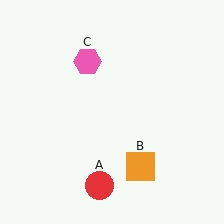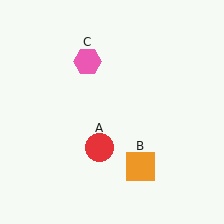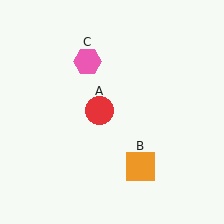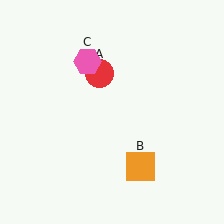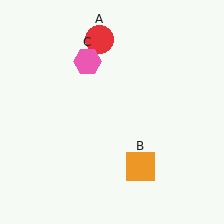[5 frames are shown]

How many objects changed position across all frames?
1 object changed position: red circle (object A).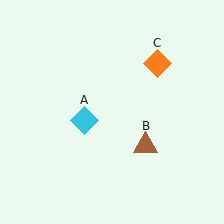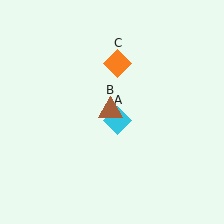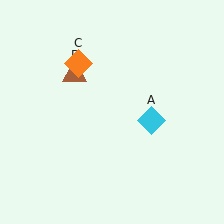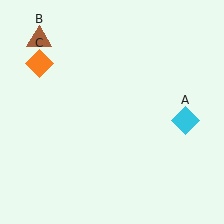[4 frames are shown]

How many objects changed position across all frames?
3 objects changed position: cyan diamond (object A), brown triangle (object B), orange diamond (object C).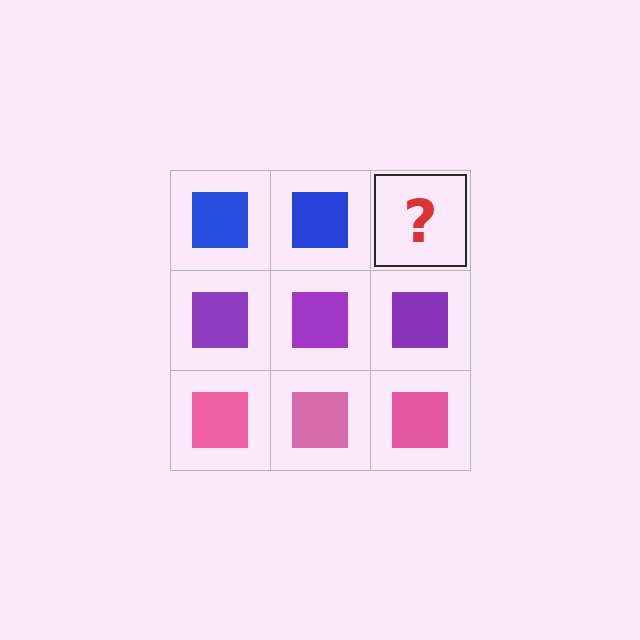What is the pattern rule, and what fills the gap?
The rule is that each row has a consistent color. The gap should be filled with a blue square.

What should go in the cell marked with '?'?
The missing cell should contain a blue square.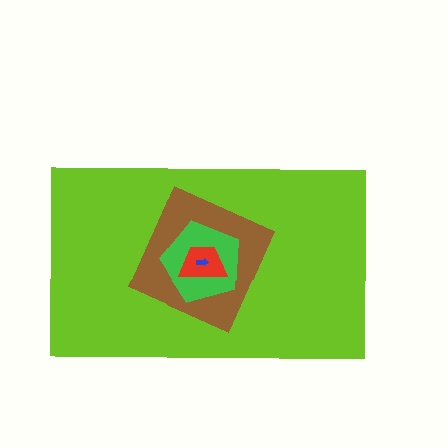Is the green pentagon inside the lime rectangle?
Yes.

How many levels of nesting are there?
5.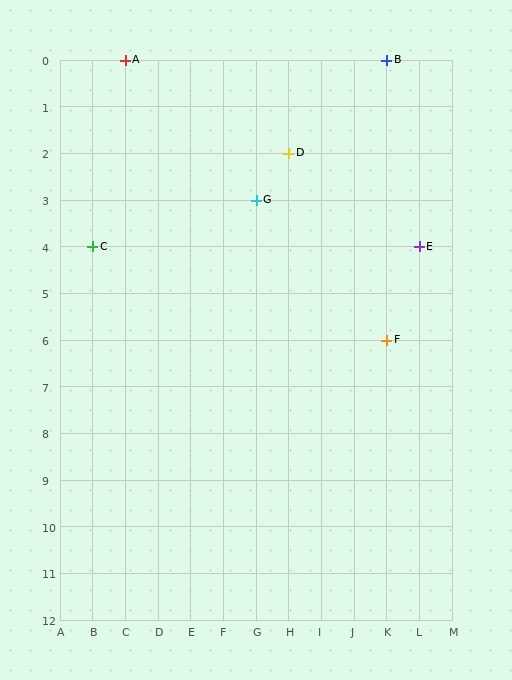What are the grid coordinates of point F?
Point F is at grid coordinates (K, 6).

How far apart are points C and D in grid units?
Points C and D are 6 columns and 2 rows apart (about 6.3 grid units diagonally).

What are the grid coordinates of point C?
Point C is at grid coordinates (B, 4).